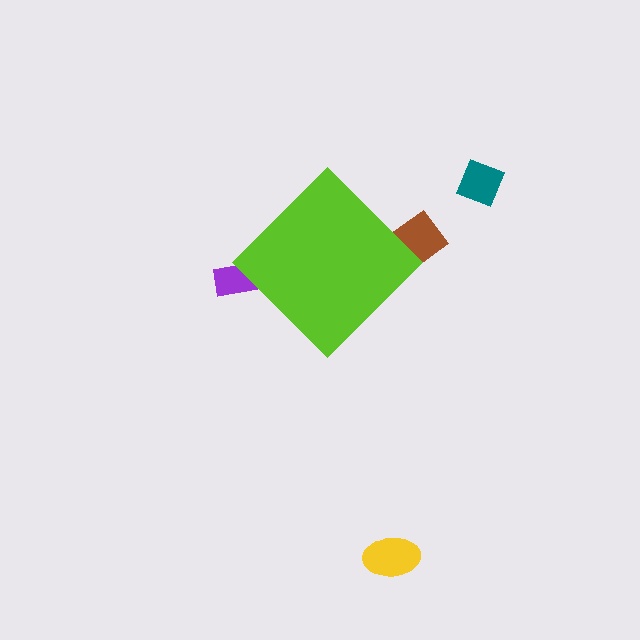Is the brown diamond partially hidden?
Yes, the brown diamond is partially hidden behind the lime diamond.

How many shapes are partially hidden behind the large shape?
2 shapes are partially hidden.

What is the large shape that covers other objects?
A lime diamond.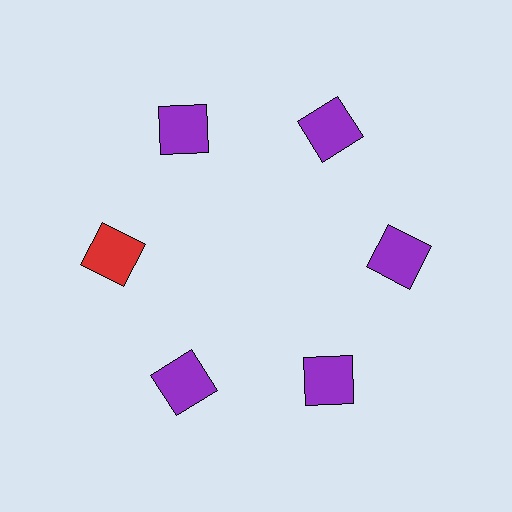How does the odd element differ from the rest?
It has a different color: red instead of purple.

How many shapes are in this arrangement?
There are 6 shapes arranged in a ring pattern.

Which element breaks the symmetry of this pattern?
The red square at roughly the 9 o'clock position breaks the symmetry. All other shapes are purple squares.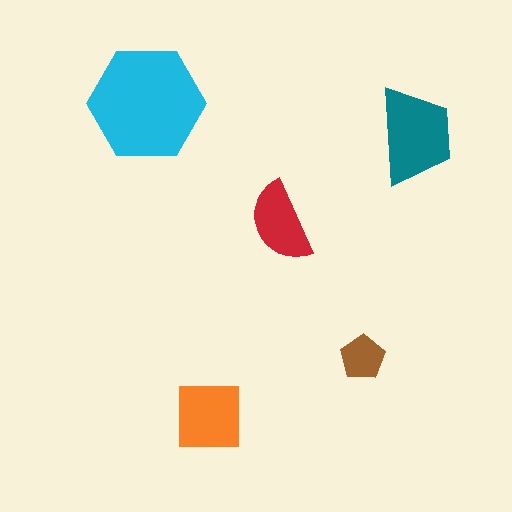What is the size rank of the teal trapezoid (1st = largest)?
2nd.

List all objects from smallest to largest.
The brown pentagon, the red semicircle, the orange square, the teal trapezoid, the cyan hexagon.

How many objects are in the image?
There are 5 objects in the image.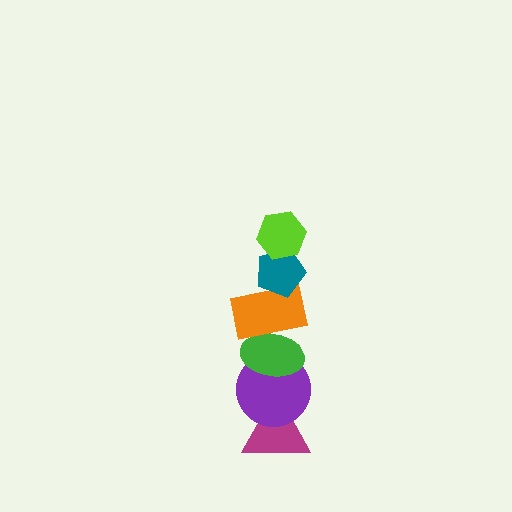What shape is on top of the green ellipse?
The orange rectangle is on top of the green ellipse.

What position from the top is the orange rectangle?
The orange rectangle is 3rd from the top.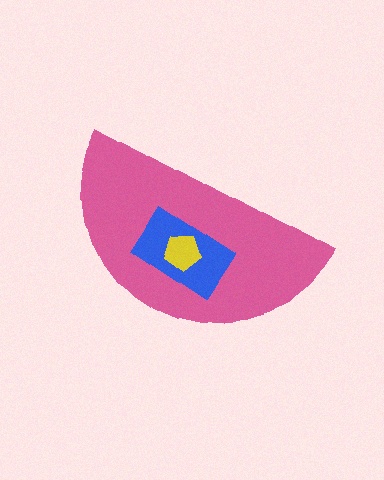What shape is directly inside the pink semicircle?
The blue rectangle.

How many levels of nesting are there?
3.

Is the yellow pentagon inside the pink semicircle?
Yes.